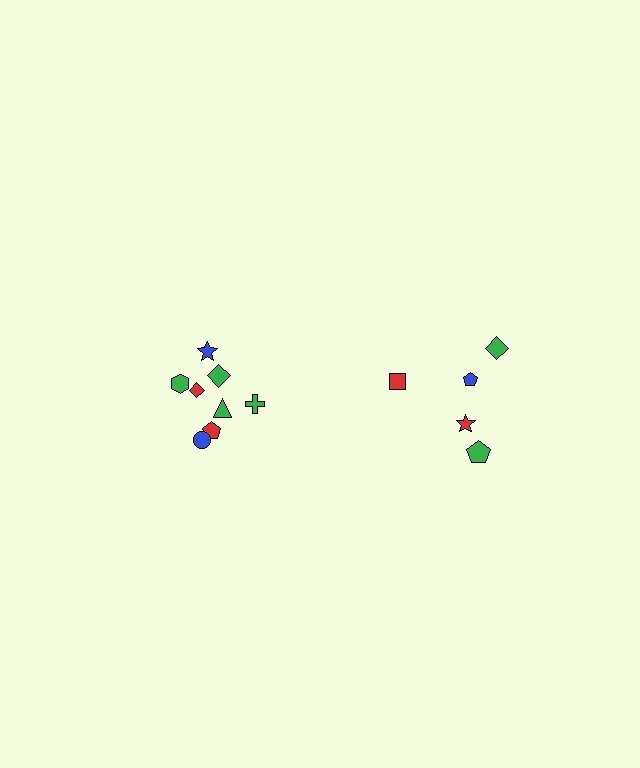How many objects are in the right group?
There are 5 objects.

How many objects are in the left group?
There are 8 objects.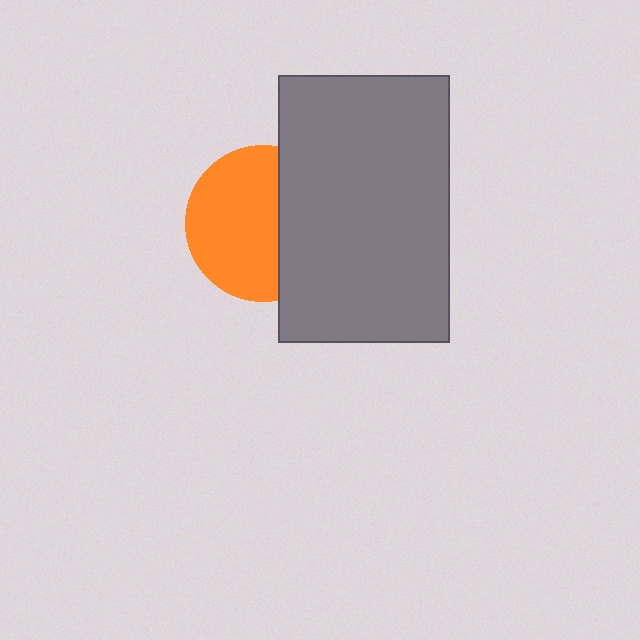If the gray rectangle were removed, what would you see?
You would see the complete orange circle.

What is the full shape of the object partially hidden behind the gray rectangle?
The partially hidden object is an orange circle.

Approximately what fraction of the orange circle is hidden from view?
Roughly 39% of the orange circle is hidden behind the gray rectangle.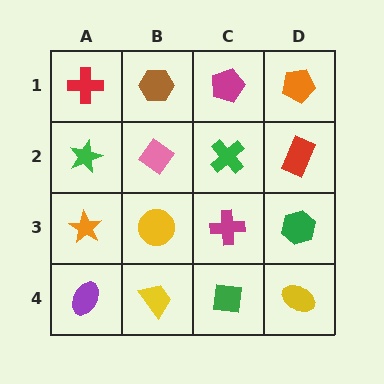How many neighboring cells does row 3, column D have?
3.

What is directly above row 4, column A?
An orange star.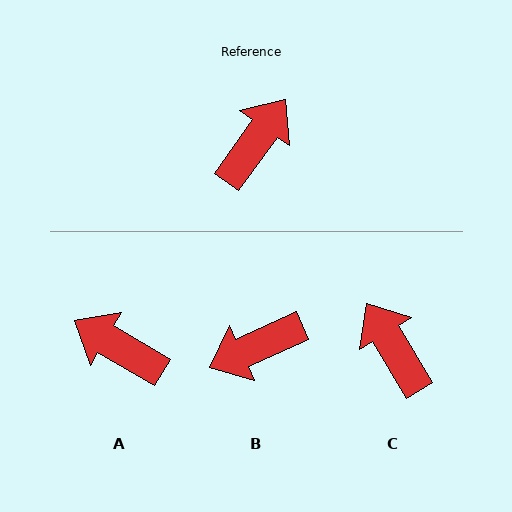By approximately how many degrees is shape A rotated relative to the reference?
Approximately 95 degrees counter-clockwise.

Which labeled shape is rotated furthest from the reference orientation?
B, about 150 degrees away.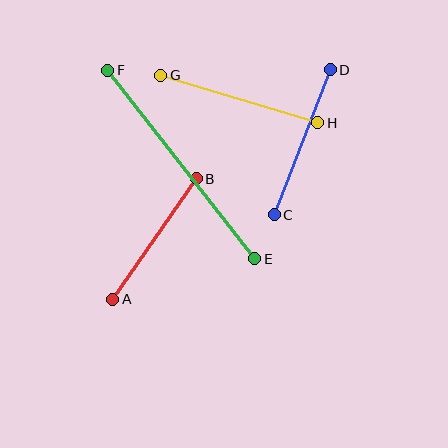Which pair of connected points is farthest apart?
Points E and F are farthest apart.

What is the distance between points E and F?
The distance is approximately 239 pixels.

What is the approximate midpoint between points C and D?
The midpoint is at approximately (302, 142) pixels.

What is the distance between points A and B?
The distance is approximately 146 pixels.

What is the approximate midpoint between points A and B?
The midpoint is at approximately (154, 239) pixels.